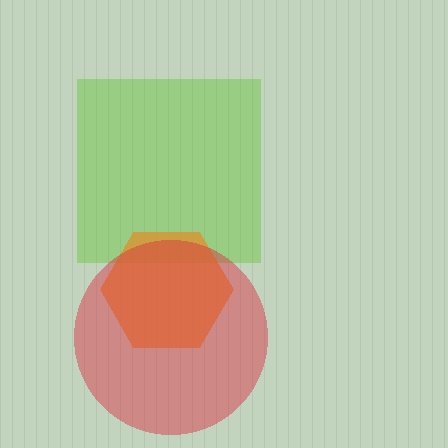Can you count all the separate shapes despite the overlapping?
Yes, there are 3 separate shapes.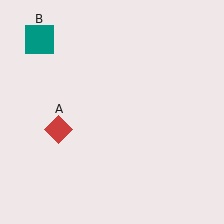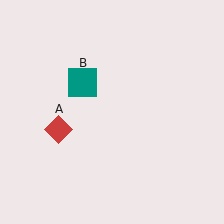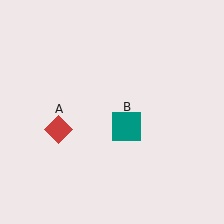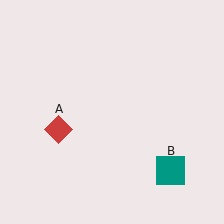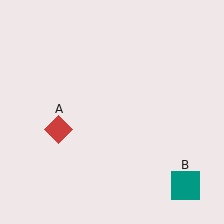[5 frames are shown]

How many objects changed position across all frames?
1 object changed position: teal square (object B).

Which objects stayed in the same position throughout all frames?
Red diamond (object A) remained stationary.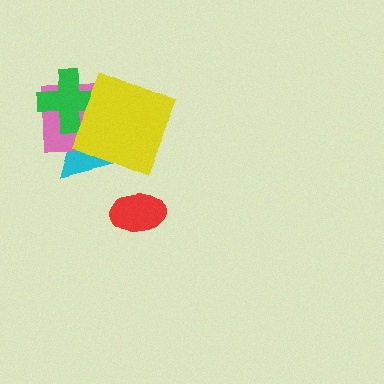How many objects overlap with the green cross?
3 objects overlap with the green cross.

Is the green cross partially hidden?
Yes, it is partially covered by another shape.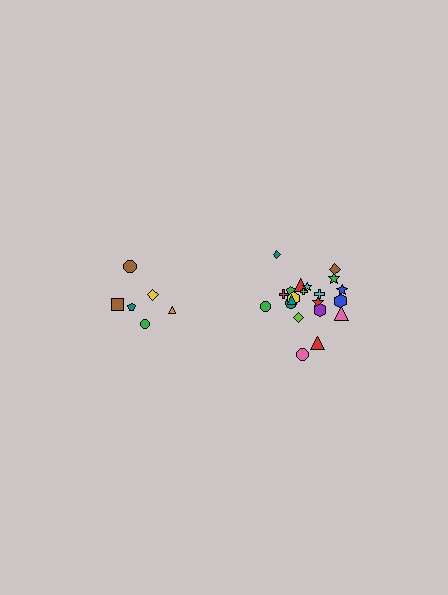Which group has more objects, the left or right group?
The right group.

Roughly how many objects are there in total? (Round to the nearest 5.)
Roughly 30 objects in total.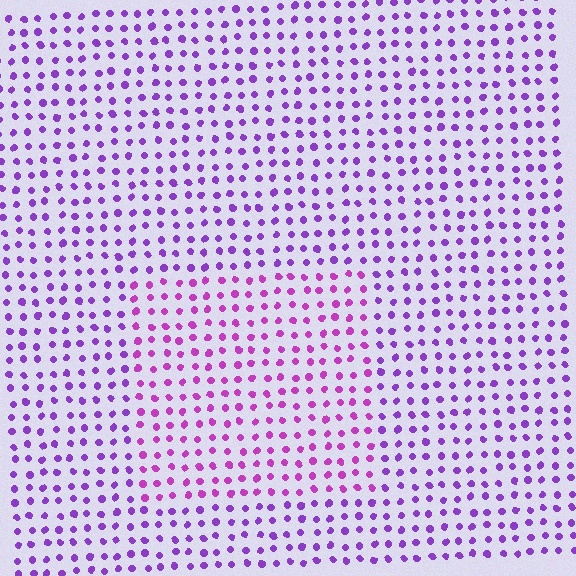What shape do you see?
I see a rectangle.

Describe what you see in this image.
The image is filled with small purple elements in a uniform arrangement. A rectangle-shaped region is visible where the elements are tinted to a slightly different hue, forming a subtle color boundary.